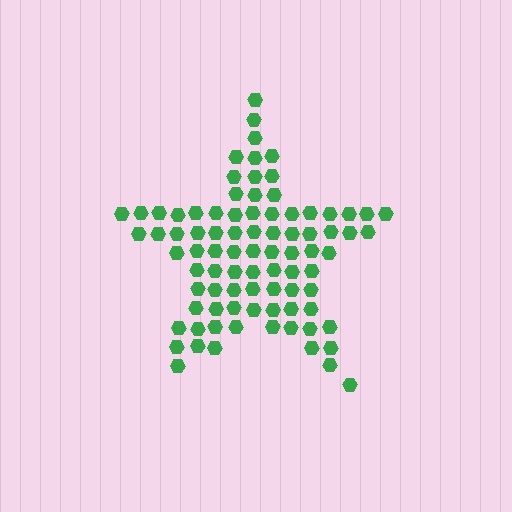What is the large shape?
The large shape is a star.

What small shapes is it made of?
It is made of small hexagons.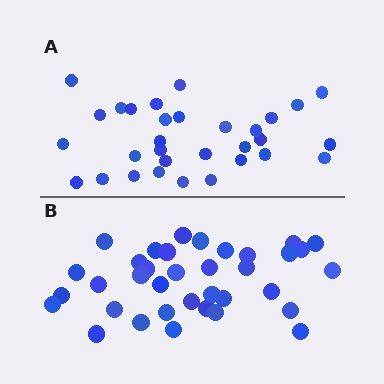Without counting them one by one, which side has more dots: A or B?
Region B (the bottom region) has more dots.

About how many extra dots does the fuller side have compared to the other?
Region B has about 5 more dots than region A.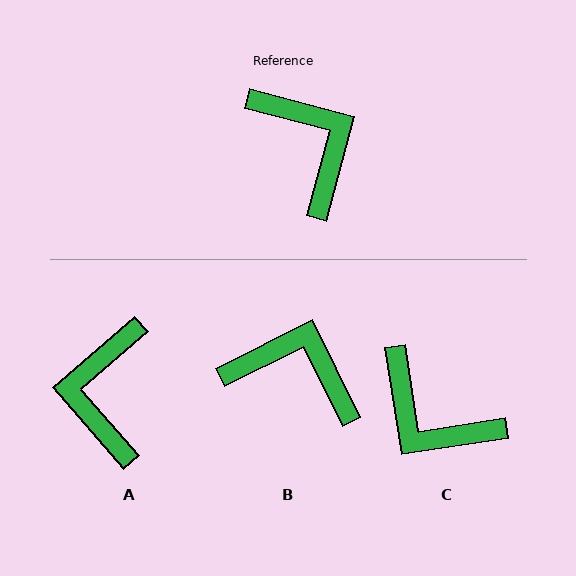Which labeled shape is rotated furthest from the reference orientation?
C, about 156 degrees away.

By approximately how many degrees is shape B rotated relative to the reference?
Approximately 41 degrees counter-clockwise.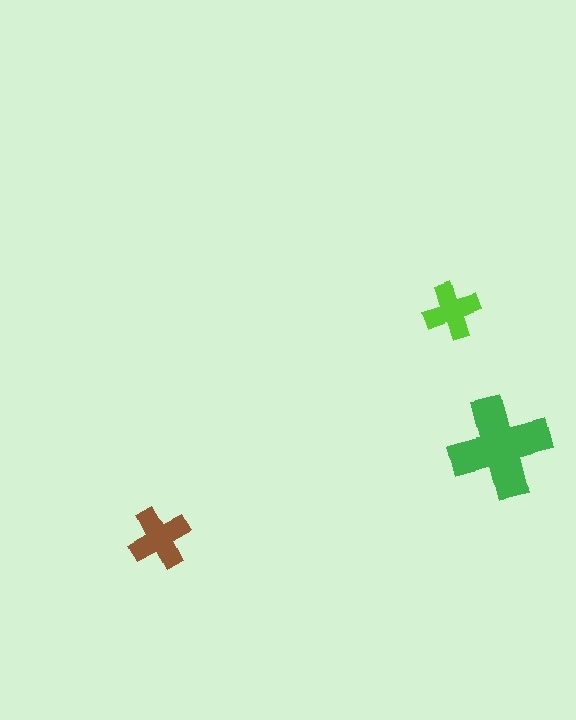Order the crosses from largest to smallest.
the green one, the brown one, the lime one.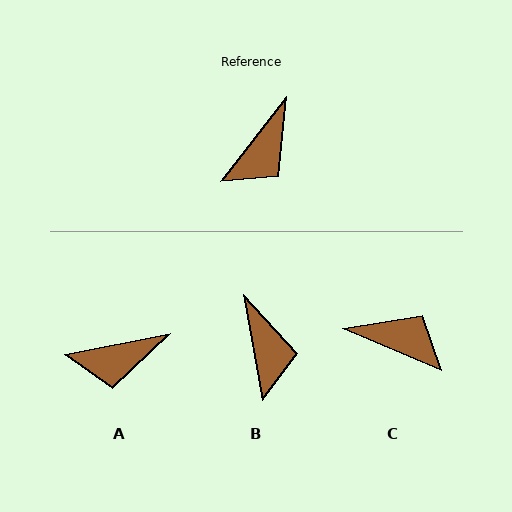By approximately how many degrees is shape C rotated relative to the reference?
Approximately 105 degrees counter-clockwise.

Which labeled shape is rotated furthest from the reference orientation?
C, about 105 degrees away.